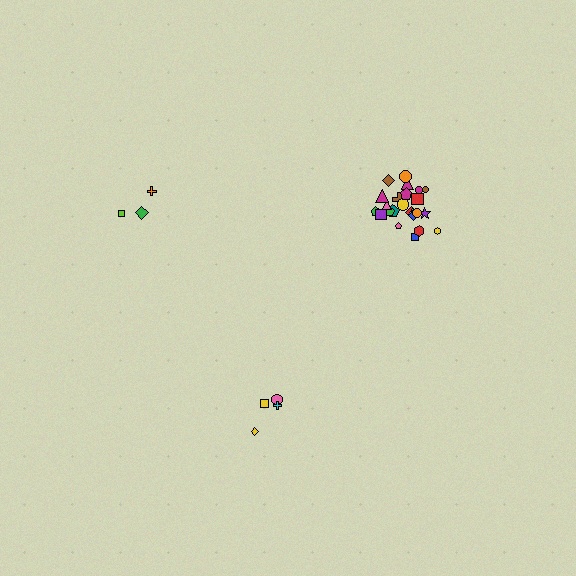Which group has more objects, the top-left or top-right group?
The top-right group.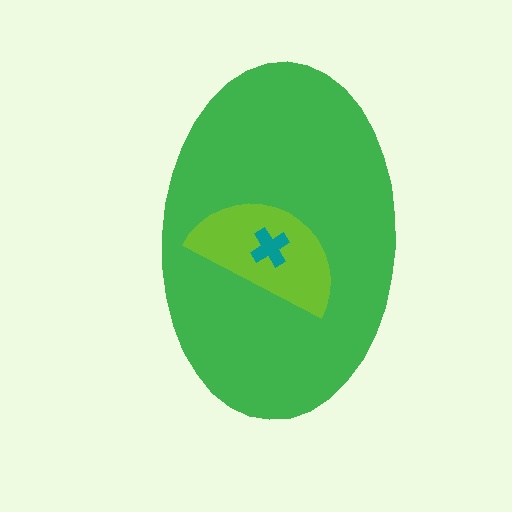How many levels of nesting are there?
3.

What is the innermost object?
The teal cross.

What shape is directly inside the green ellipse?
The lime semicircle.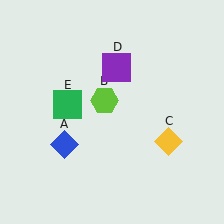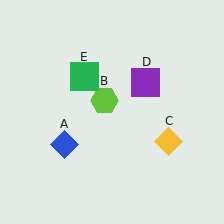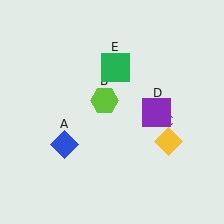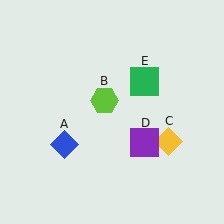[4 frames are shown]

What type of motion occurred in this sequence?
The purple square (object D), green square (object E) rotated clockwise around the center of the scene.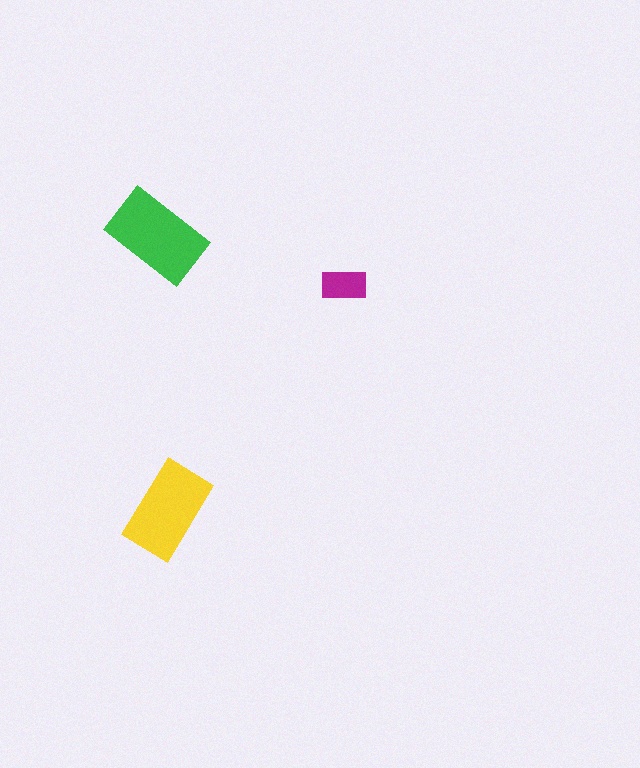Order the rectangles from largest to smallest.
the green one, the yellow one, the magenta one.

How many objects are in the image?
There are 3 objects in the image.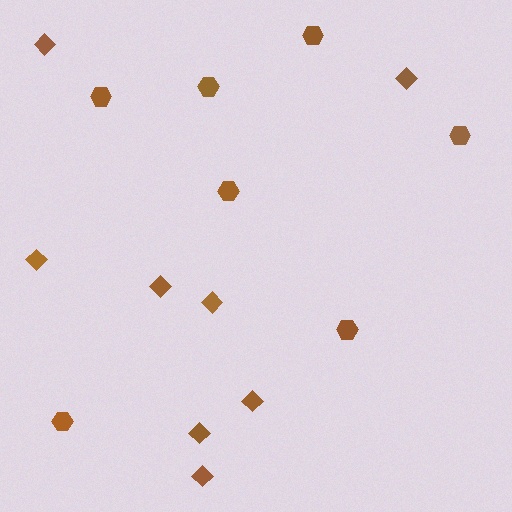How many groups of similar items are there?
There are 2 groups: one group of diamonds (8) and one group of hexagons (7).